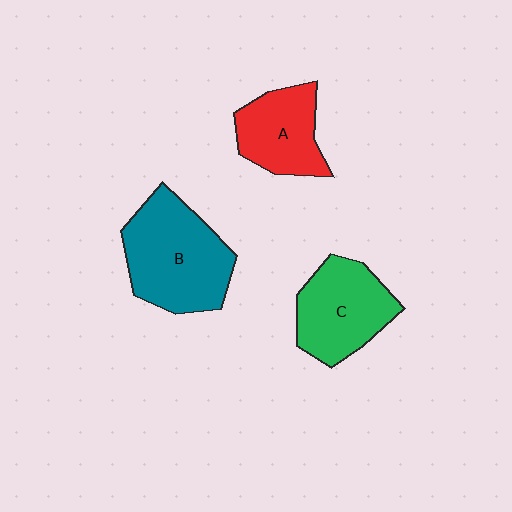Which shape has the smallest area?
Shape A (red).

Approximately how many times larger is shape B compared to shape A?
Approximately 1.5 times.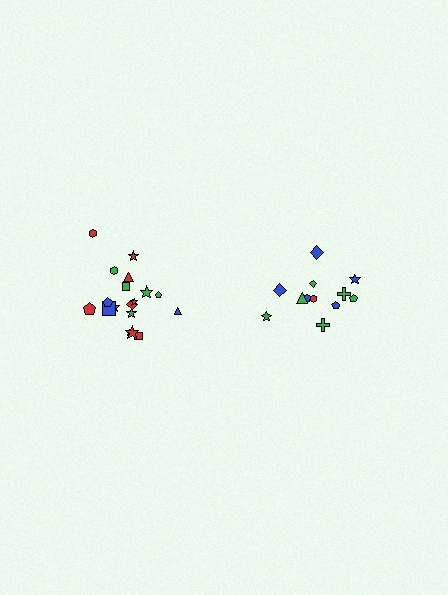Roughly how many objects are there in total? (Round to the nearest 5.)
Roughly 30 objects in total.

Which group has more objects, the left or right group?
The left group.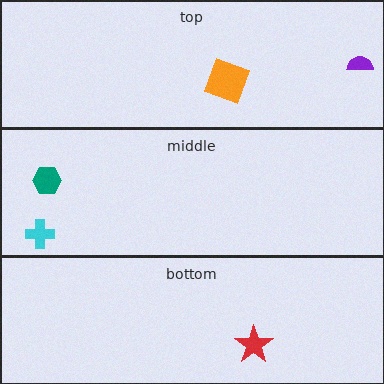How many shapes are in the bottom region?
1.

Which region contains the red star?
The bottom region.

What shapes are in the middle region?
The cyan cross, the teal hexagon.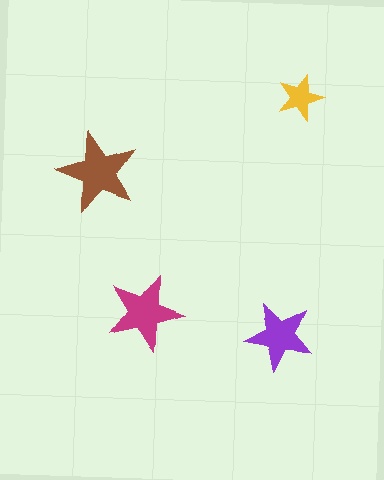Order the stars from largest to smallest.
the brown one, the magenta one, the purple one, the yellow one.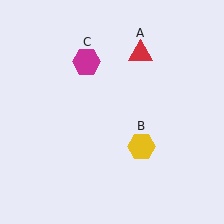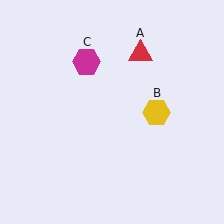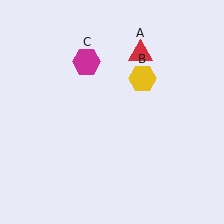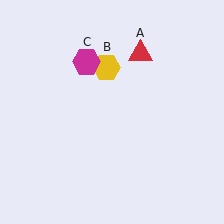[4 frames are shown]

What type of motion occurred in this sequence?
The yellow hexagon (object B) rotated counterclockwise around the center of the scene.